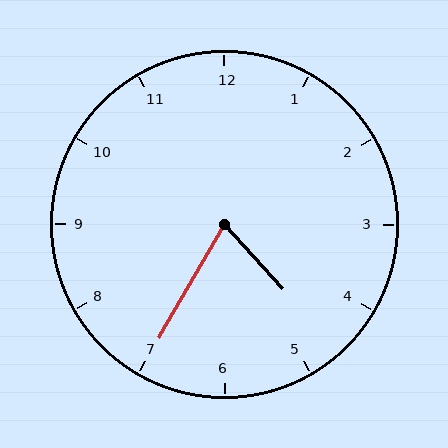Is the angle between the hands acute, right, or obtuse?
It is acute.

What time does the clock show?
4:35.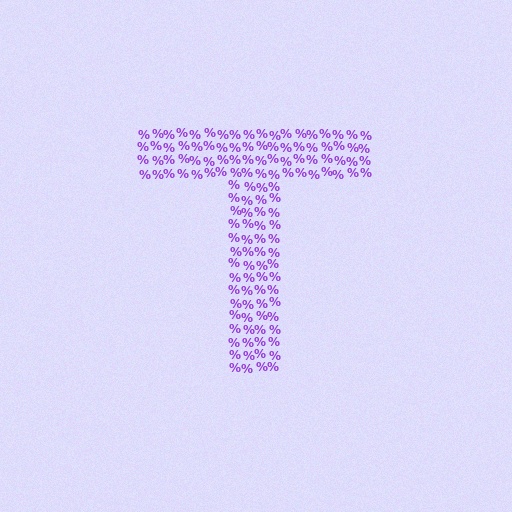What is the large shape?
The large shape is the letter T.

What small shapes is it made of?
It is made of small percent signs.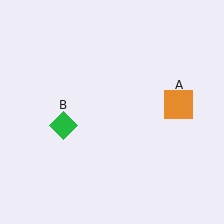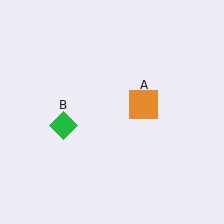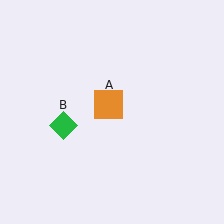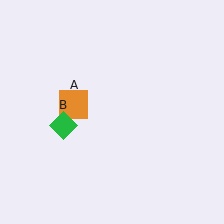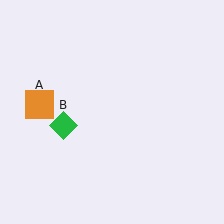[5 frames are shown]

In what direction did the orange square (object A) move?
The orange square (object A) moved left.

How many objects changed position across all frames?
1 object changed position: orange square (object A).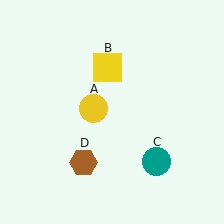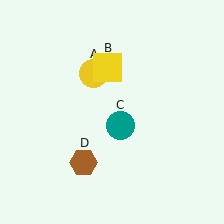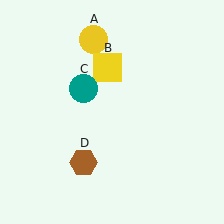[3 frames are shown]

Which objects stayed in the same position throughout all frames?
Yellow square (object B) and brown hexagon (object D) remained stationary.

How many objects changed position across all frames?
2 objects changed position: yellow circle (object A), teal circle (object C).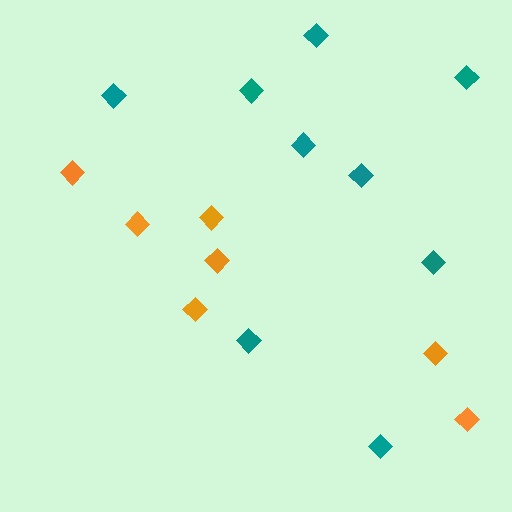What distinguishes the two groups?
There are 2 groups: one group of teal diamonds (9) and one group of orange diamonds (7).